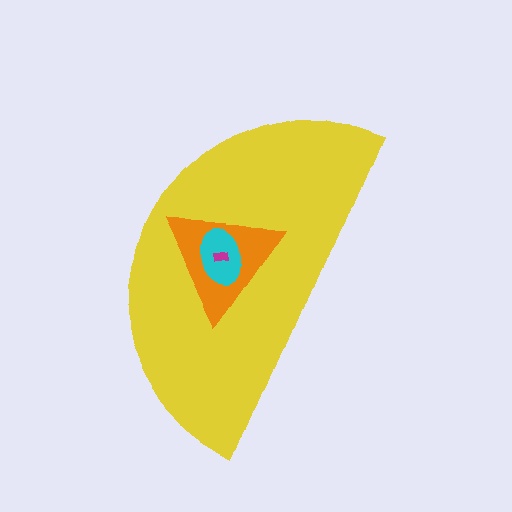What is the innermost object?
The magenta rectangle.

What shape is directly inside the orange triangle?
The cyan ellipse.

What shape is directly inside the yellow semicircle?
The orange triangle.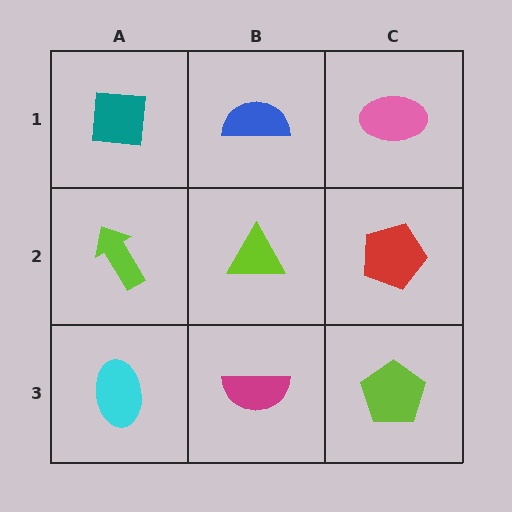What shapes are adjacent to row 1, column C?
A red pentagon (row 2, column C), a blue semicircle (row 1, column B).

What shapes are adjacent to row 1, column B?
A lime triangle (row 2, column B), a teal square (row 1, column A), a pink ellipse (row 1, column C).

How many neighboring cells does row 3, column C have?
2.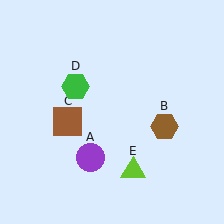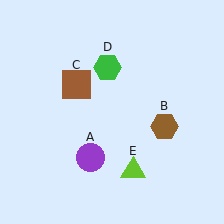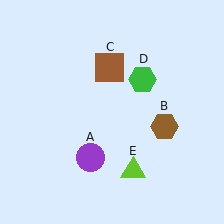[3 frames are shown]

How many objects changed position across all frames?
2 objects changed position: brown square (object C), green hexagon (object D).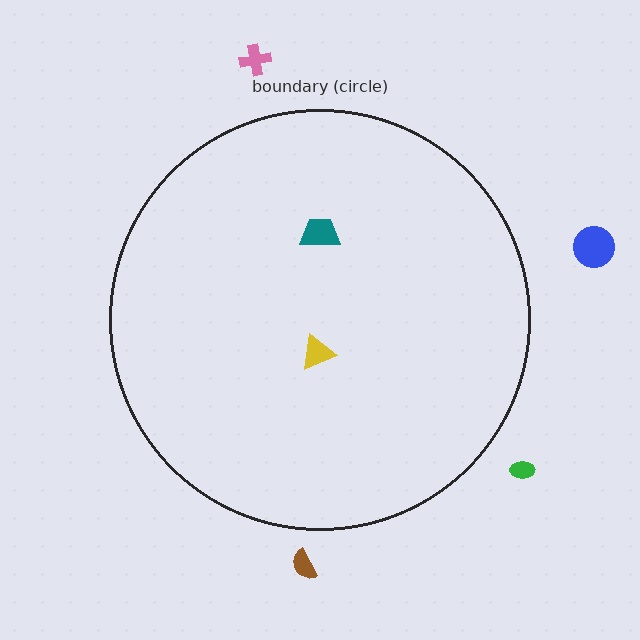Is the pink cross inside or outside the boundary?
Outside.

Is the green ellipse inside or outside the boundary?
Outside.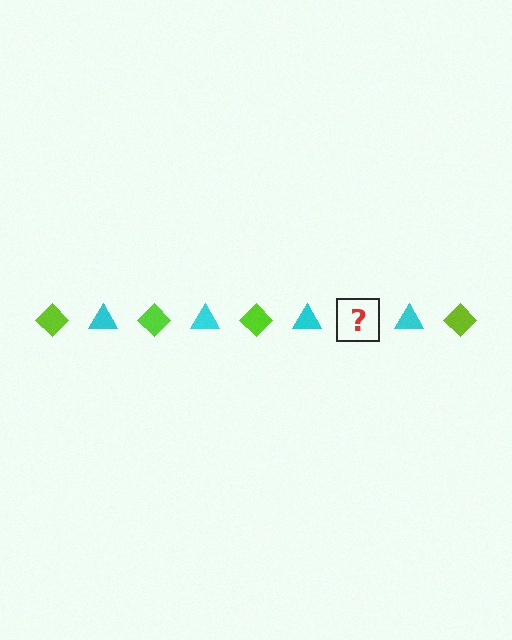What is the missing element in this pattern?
The missing element is a lime diamond.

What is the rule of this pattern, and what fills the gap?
The rule is that the pattern alternates between lime diamond and cyan triangle. The gap should be filled with a lime diamond.